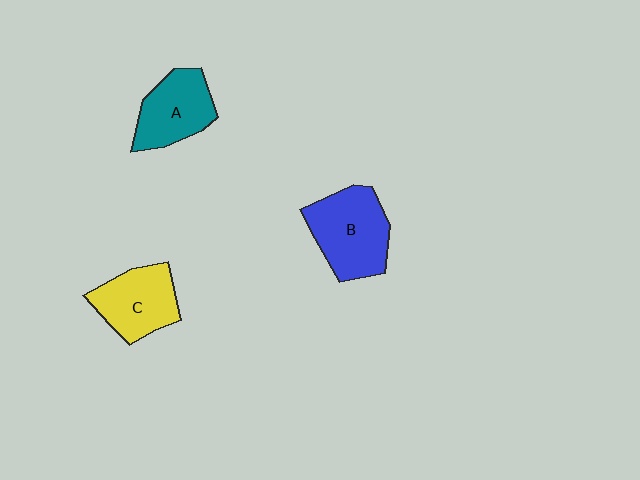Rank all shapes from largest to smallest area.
From largest to smallest: B (blue), C (yellow), A (teal).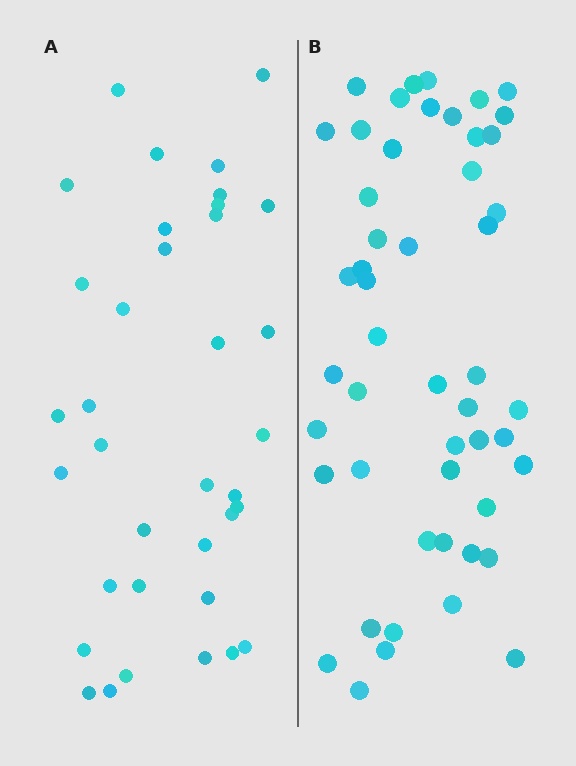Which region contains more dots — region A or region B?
Region B (the right region) has more dots.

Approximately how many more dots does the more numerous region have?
Region B has approximately 15 more dots than region A.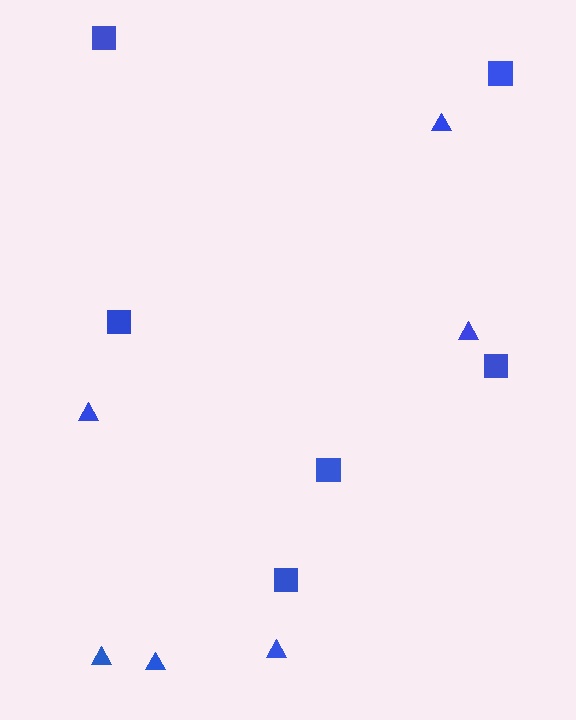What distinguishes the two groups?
There are 2 groups: one group of triangles (6) and one group of squares (6).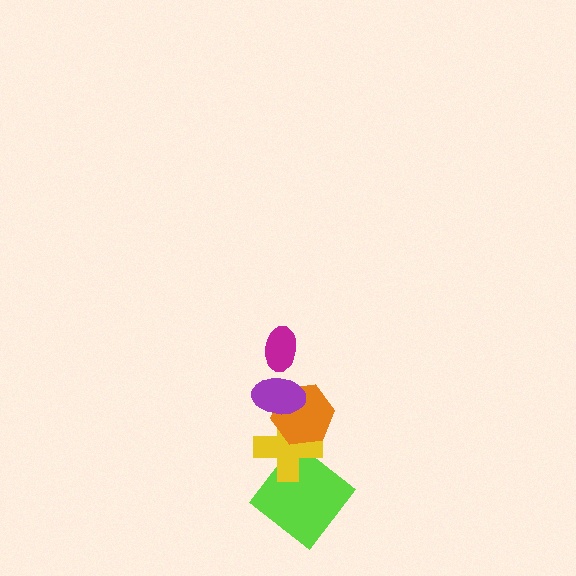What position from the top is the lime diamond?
The lime diamond is 5th from the top.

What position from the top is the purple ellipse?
The purple ellipse is 2nd from the top.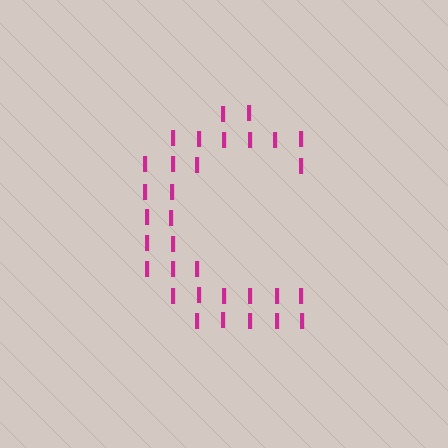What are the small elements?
The small elements are letter I's.